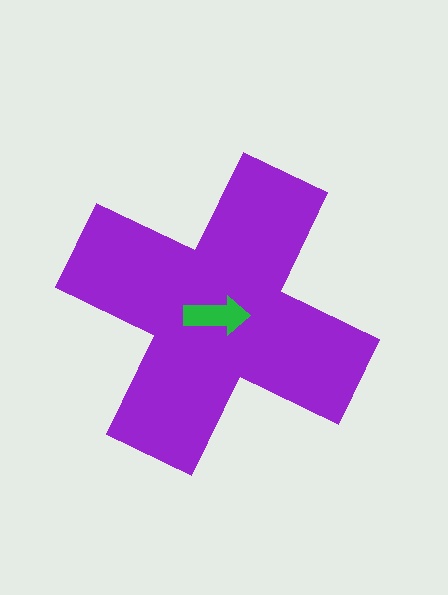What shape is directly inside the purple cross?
The green arrow.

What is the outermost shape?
The purple cross.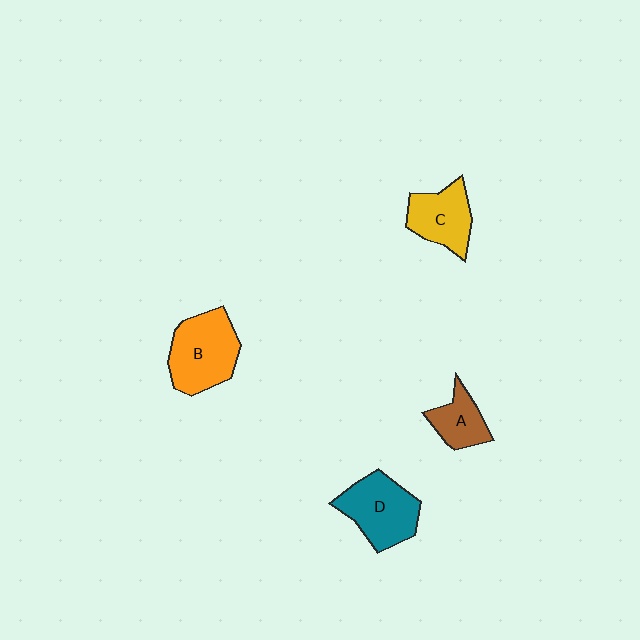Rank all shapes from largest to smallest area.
From largest to smallest: B (orange), D (teal), C (yellow), A (brown).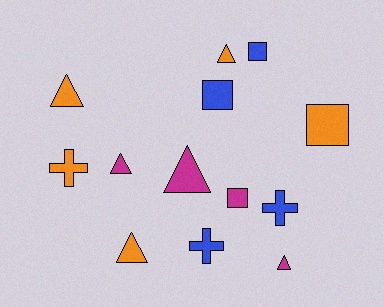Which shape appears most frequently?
Triangle, with 6 objects.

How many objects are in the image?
There are 13 objects.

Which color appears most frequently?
Orange, with 5 objects.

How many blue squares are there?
There are 2 blue squares.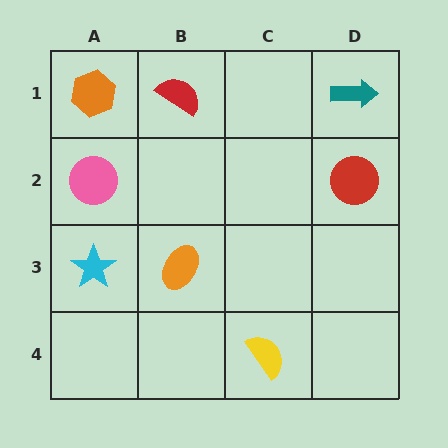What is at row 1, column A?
An orange hexagon.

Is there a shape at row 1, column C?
No, that cell is empty.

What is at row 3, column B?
An orange ellipse.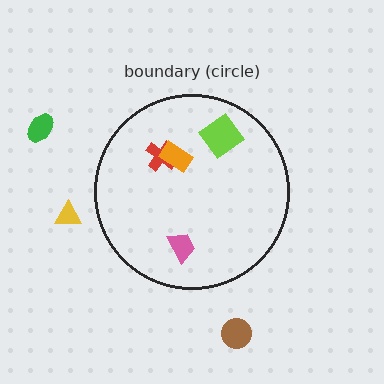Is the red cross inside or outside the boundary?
Inside.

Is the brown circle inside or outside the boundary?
Outside.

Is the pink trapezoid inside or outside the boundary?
Inside.